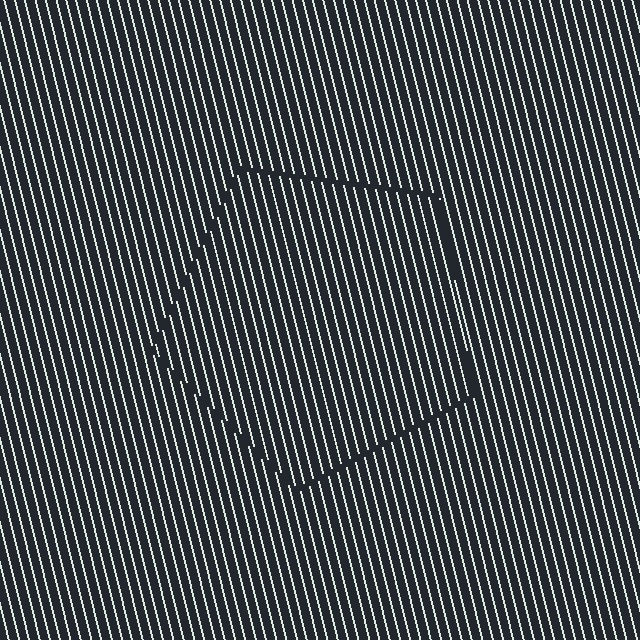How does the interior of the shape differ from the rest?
The interior of the shape contains the same grating, shifted by half a period — the contour is defined by the phase discontinuity where line-ends from the inner and outer gratings abut.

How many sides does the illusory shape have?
5 sides — the line-ends trace a pentagon.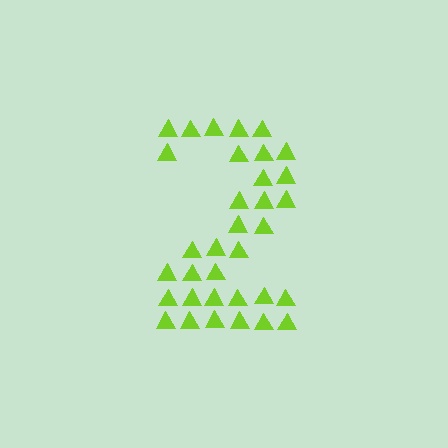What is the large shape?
The large shape is the digit 2.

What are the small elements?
The small elements are triangles.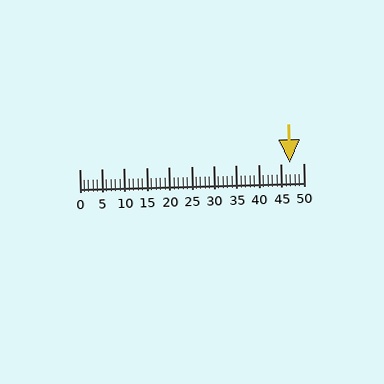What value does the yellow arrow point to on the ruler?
The yellow arrow points to approximately 47.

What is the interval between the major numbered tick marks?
The major tick marks are spaced 5 units apart.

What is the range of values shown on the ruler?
The ruler shows values from 0 to 50.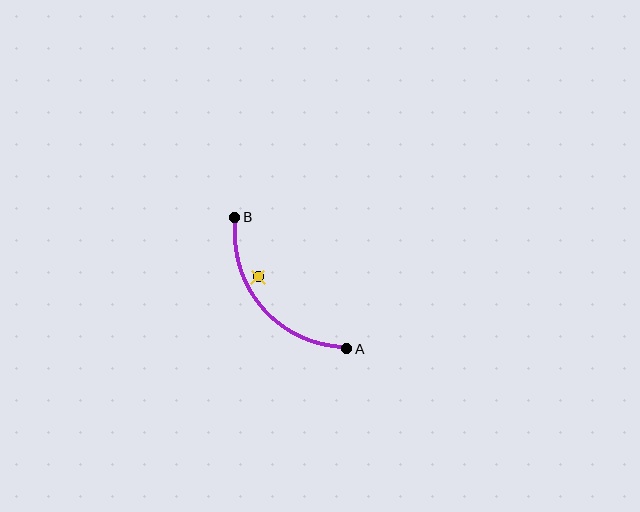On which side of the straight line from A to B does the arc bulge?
The arc bulges below and to the left of the straight line connecting A and B.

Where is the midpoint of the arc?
The arc midpoint is the point on the curve farthest from the straight line joining A and B. It sits below and to the left of that line.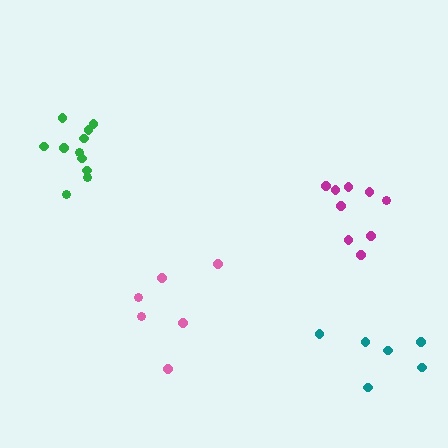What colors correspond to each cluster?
The clusters are colored: green, teal, pink, magenta.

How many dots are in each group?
Group 1: 11 dots, Group 2: 6 dots, Group 3: 6 dots, Group 4: 9 dots (32 total).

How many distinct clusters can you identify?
There are 4 distinct clusters.